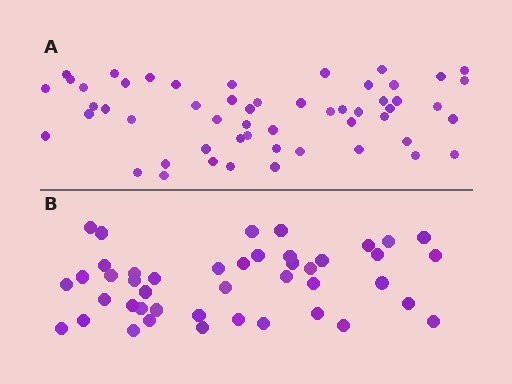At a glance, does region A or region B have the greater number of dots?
Region A (the top region) has more dots.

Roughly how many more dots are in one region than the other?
Region A has roughly 10 or so more dots than region B.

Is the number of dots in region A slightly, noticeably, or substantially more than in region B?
Region A has only slightly more — the two regions are fairly close. The ratio is roughly 1.2 to 1.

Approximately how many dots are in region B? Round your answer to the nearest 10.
About 40 dots. (The exact count is 44, which rounds to 40.)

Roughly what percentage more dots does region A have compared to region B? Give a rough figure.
About 25% more.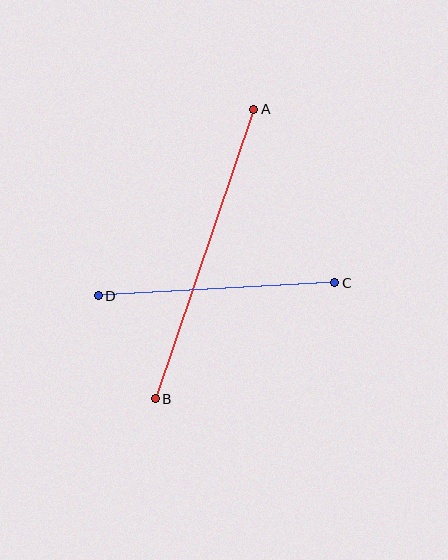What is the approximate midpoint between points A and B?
The midpoint is at approximately (205, 254) pixels.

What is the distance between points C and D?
The distance is approximately 237 pixels.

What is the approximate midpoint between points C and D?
The midpoint is at approximately (217, 289) pixels.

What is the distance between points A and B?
The distance is approximately 306 pixels.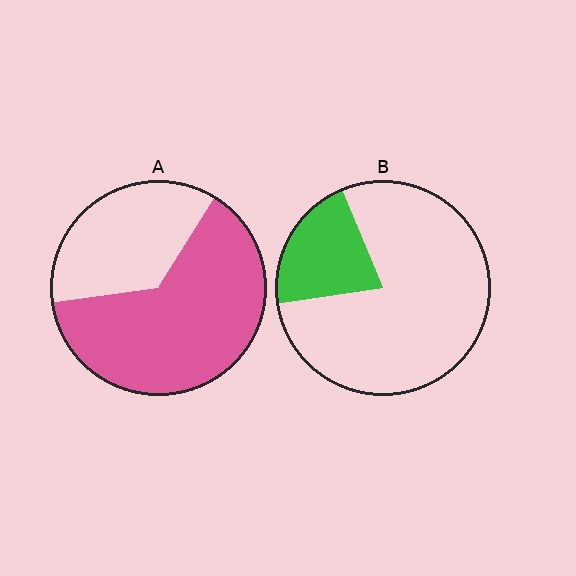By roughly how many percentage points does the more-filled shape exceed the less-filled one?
By roughly 45 percentage points (A over B).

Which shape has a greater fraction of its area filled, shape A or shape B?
Shape A.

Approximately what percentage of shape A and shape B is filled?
A is approximately 65% and B is approximately 20%.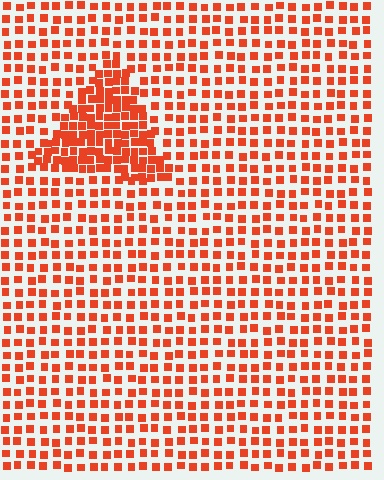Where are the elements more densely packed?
The elements are more densely packed inside the triangle boundary.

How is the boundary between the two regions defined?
The boundary is defined by a change in element density (approximately 2.1x ratio). All elements are the same color, size, and shape.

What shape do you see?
I see a triangle.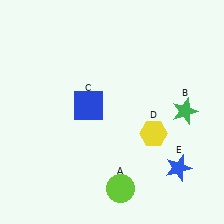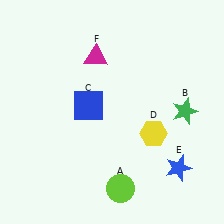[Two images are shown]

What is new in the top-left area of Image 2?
A magenta triangle (F) was added in the top-left area of Image 2.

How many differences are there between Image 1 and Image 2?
There is 1 difference between the two images.